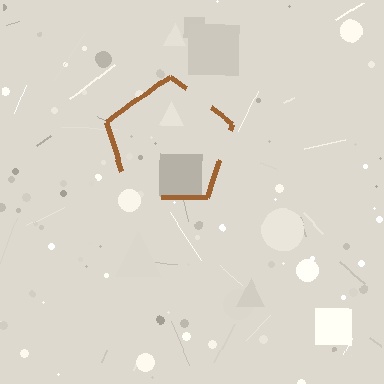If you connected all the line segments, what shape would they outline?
They would outline a pentagon.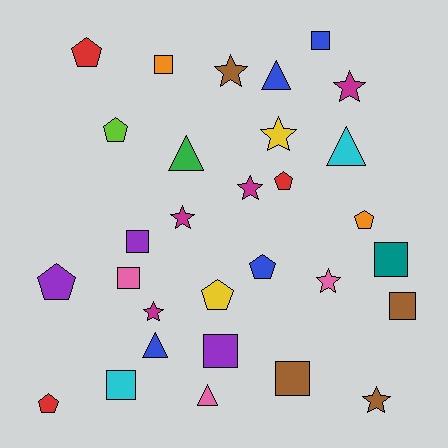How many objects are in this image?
There are 30 objects.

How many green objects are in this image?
There is 1 green object.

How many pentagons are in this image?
There are 8 pentagons.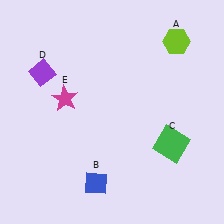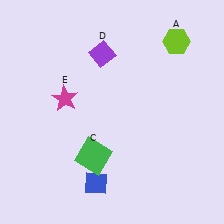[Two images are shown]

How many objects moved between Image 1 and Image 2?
2 objects moved between the two images.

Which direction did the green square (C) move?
The green square (C) moved left.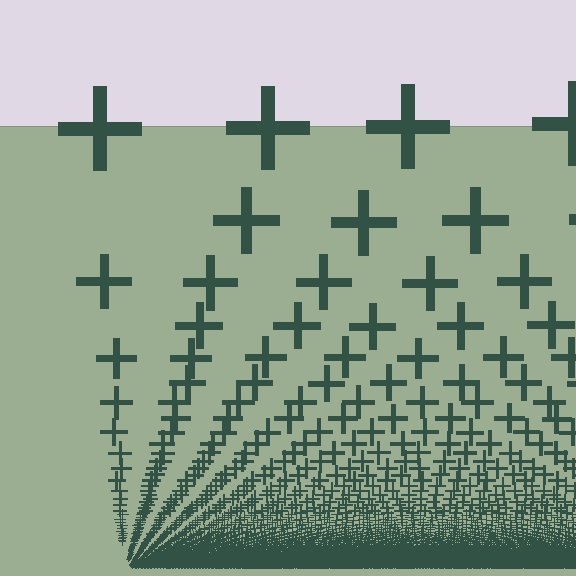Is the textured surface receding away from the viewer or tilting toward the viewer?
The surface appears to tilt toward the viewer. Texture elements get larger and sparser toward the top.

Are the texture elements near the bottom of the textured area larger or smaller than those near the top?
Smaller. The gradient is inverted — elements near the bottom are smaller and denser.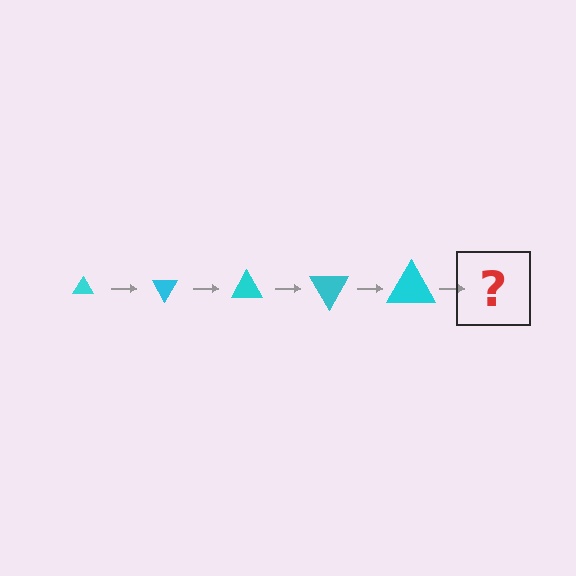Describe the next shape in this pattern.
It should be a triangle, larger than the previous one and rotated 300 degrees from the start.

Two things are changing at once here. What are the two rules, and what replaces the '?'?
The two rules are that the triangle grows larger each step and it rotates 60 degrees each step. The '?' should be a triangle, larger than the previous one and rotated 300 degrees from the start.